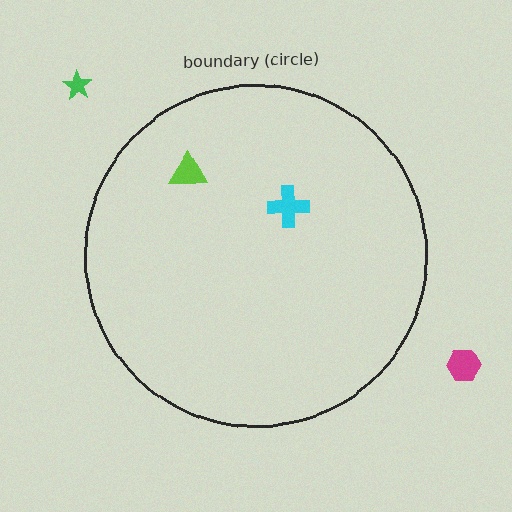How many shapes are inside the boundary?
2 inside, 2 outside.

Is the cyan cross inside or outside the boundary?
Inside.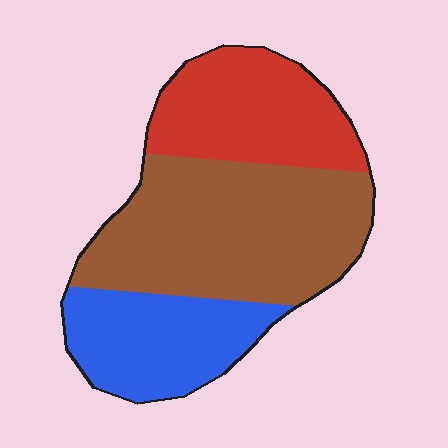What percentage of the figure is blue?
Blue covers 25% of the figure.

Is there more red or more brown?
Brown.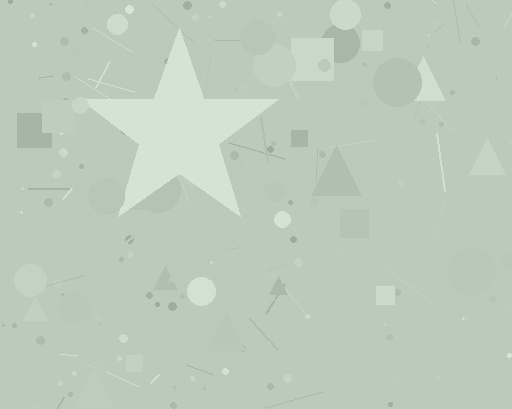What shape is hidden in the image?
A star is hidden in the image.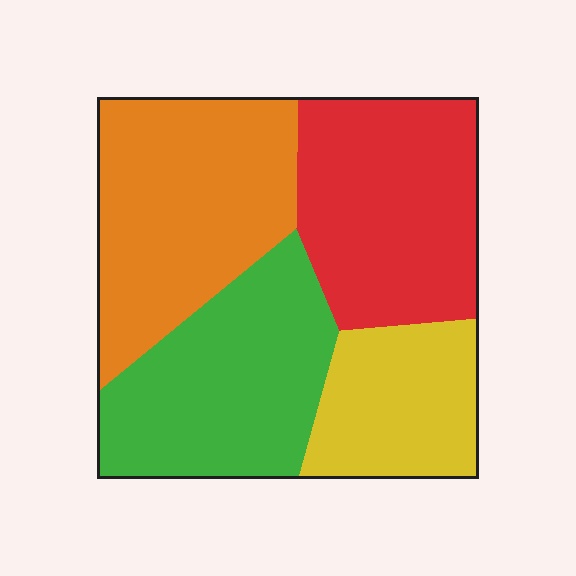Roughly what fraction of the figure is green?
Green takes up about one quarter (1/4) of the figure.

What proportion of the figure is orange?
Orange covers around 30% of the figure.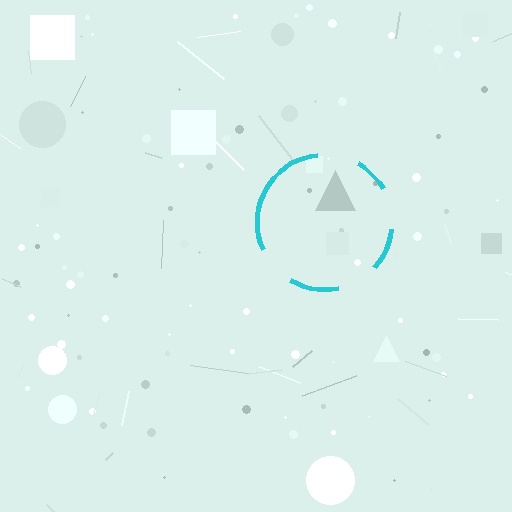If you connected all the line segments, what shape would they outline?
They would outline a circle.